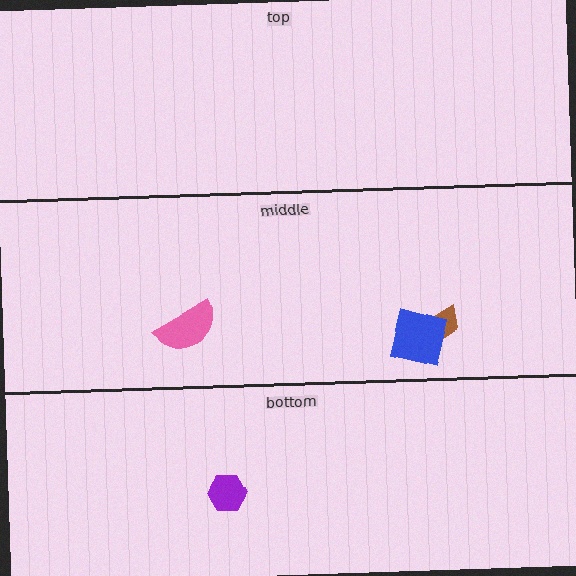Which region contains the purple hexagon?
The bottom region.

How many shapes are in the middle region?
3.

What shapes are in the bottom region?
The purple hexagon.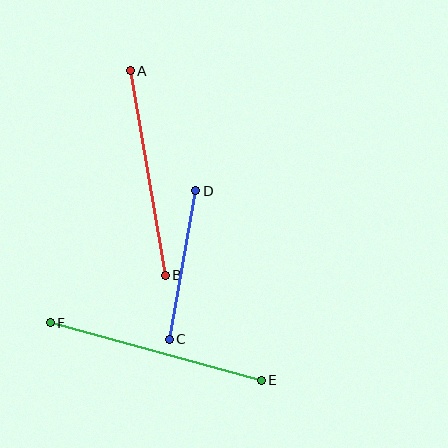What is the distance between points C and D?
The distance is approximately 151 pixels.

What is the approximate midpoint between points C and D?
The midpoint is at approximately (182, 265) pixels.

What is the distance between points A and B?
The distance is approximately 208 pixels.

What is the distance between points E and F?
The distance is approximately 219 pixels.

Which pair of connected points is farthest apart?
Points E and F are farthest apart.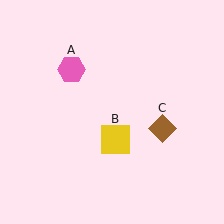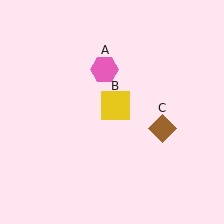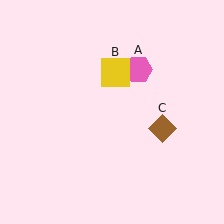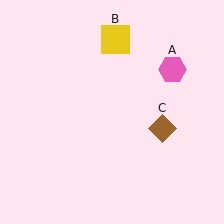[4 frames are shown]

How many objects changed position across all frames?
2 objects changed position: pink hexagon (object A), yellow square (object B).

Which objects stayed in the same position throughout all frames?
Brown diamond (object C) remained stationary.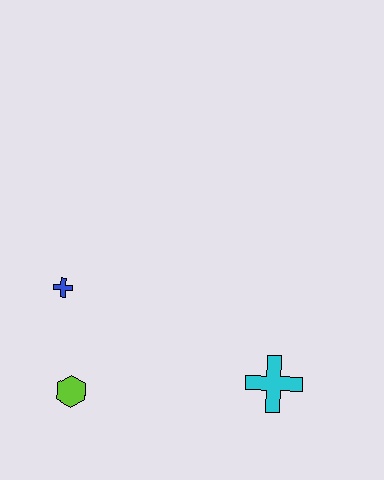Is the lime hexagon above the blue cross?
No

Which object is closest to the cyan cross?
The lime hexagon is closest to the cyan cross.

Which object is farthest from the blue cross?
The cyan cross is farthest from the blue cross.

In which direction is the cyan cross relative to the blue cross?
The cyan cross is to the right of the blue cross.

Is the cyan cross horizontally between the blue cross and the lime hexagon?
No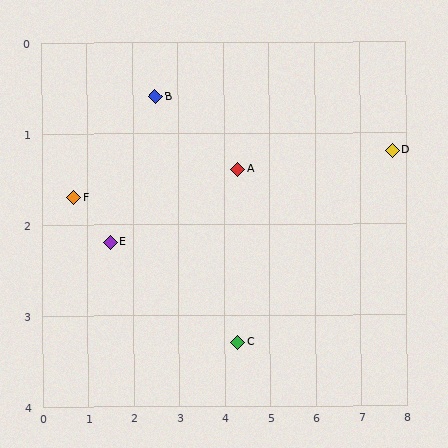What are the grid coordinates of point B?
Point B is at approximately (2.5, 0.6).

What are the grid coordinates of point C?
Point C is at approximately (4.3, 3.3).